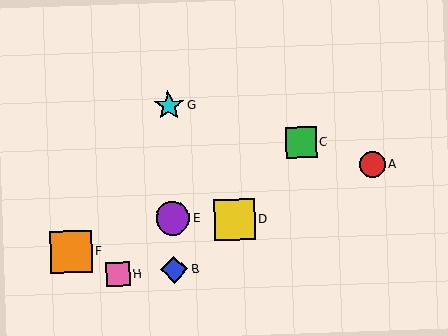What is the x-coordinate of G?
Object G is at x≈169.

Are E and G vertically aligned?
Yes, both are at x≈173.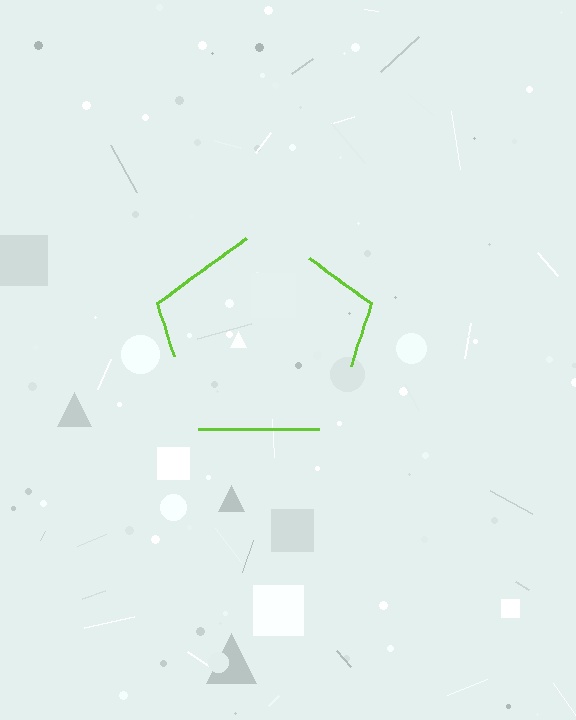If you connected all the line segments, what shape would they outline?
They would outline a pentagon.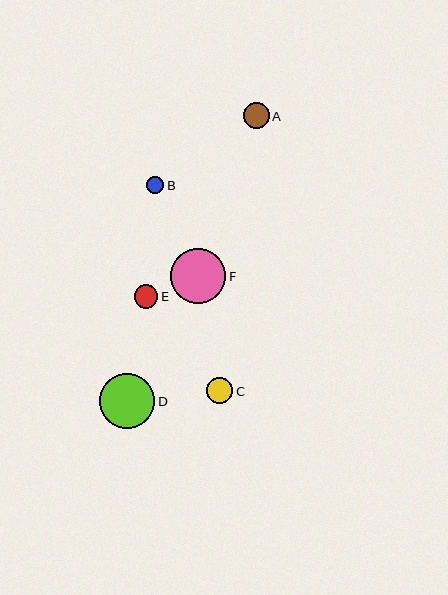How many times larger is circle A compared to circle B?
Circle A is approximately 1.6 times the size of circle B.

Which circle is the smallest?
Circle B is the smallest with a size of approximately 17 pixels.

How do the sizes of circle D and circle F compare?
Circle D and circle F are approximately the same size.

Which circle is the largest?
Circle D is the largest with a size of approximately 55 pixels.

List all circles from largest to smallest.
From largest to smallest: D, F, A, C, E, B.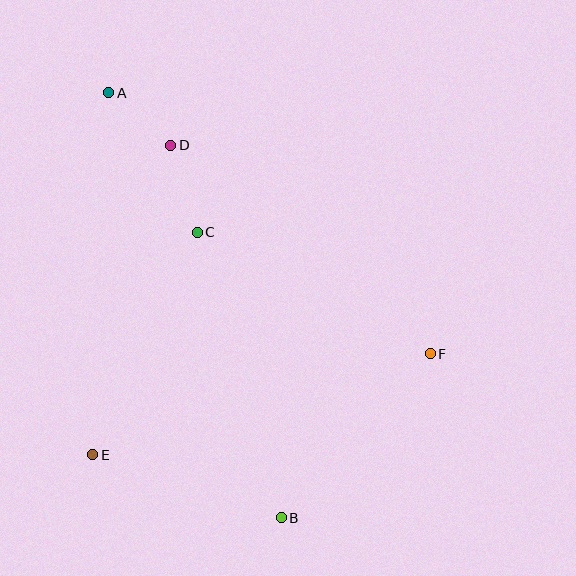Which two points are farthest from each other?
Points A and B are farthest from each other.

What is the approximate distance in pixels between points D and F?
The distance between D and F is approximately 333 pixels.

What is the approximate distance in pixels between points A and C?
The distance between A and C is approximately 166 pixels.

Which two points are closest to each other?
Points A and D are closest to each other.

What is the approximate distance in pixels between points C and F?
The distance between C and F is approximately 262 pixels.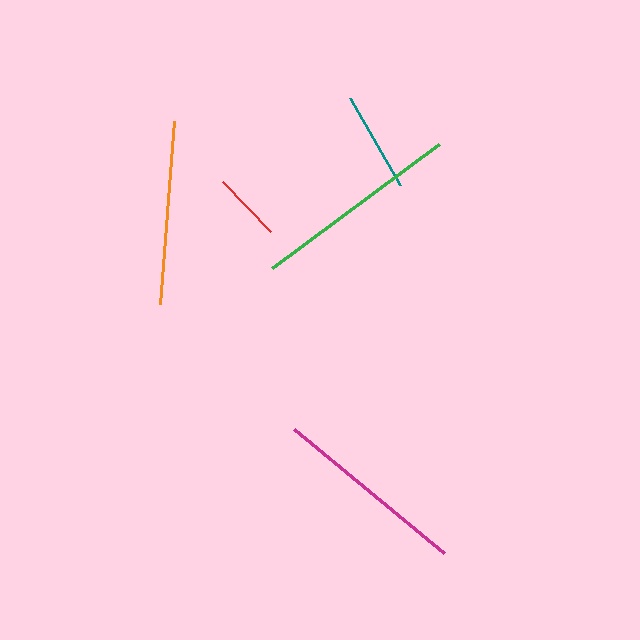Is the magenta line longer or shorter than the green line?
The green line is longer than the magenta line.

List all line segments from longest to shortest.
From longest to shortest: green, magenta, orange, teal, red.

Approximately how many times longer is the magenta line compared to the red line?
The magenta line is approximately 2.8 times the length of the red line.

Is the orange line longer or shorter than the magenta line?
The magenta line is longer than the orange line.